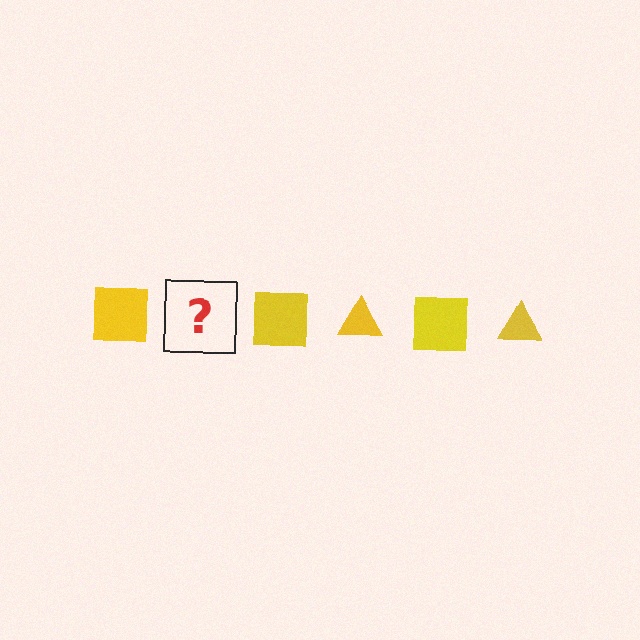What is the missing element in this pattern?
The missing element is a yellow triangle.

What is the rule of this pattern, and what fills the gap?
The rule is that the pattern cycles through square, triangle shapes in yellow. The gap should be filled with a yellow triangle.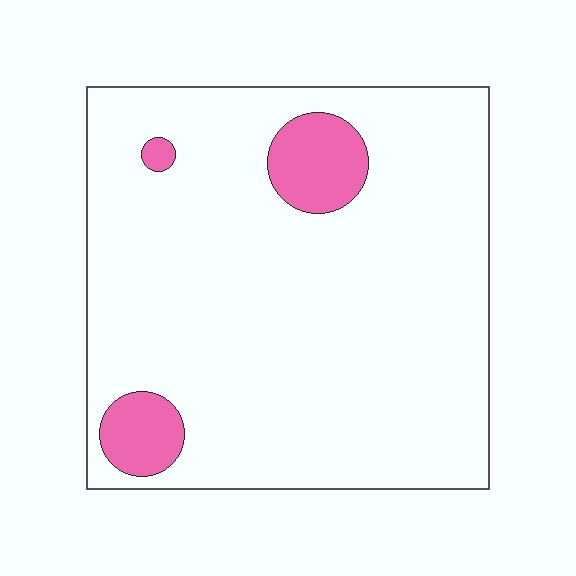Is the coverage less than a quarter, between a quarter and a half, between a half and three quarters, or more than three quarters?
Less than a quarter.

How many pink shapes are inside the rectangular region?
3.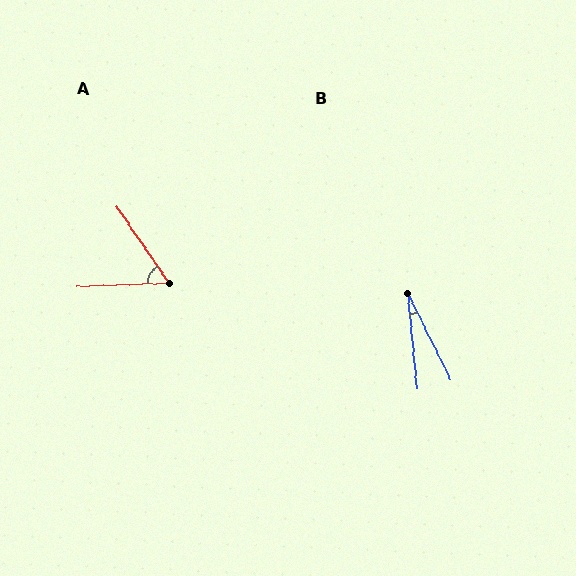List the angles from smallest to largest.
B (21°), A (58°).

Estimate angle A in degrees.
Approximately 58 degrees.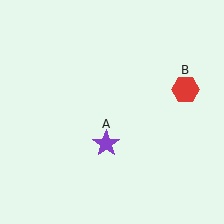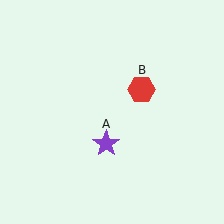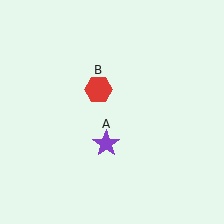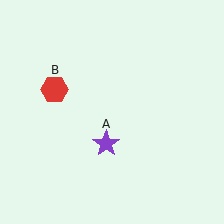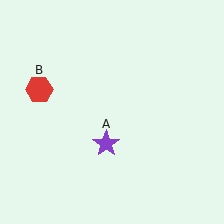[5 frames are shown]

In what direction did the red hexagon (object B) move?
The red hexagon (object B) moved left.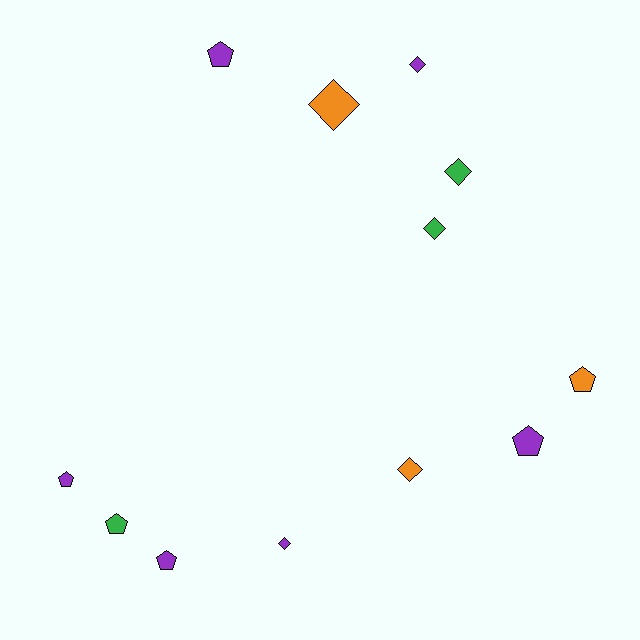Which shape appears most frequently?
Pentagon, with 6 objects.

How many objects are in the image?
There are 12 objects.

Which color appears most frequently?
Purple, with 6 objects.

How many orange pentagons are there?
There is 1 orange pentagon.